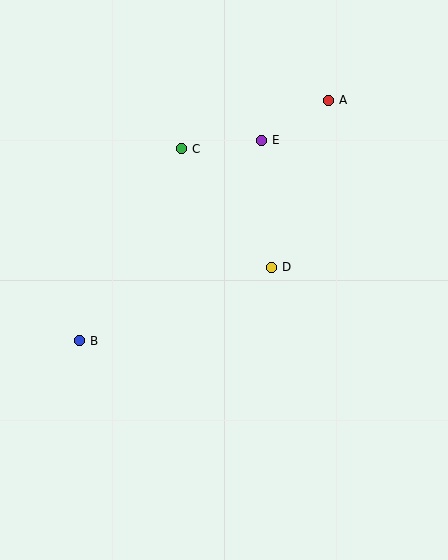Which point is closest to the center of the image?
Point D at (272, 267) is closest to the center.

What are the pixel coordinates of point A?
Point A is at (328, 100).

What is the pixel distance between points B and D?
The distance between B and D is 206 pixels.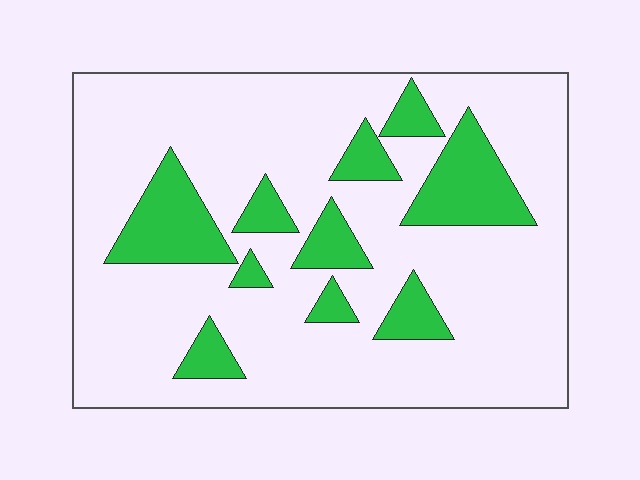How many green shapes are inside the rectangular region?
10.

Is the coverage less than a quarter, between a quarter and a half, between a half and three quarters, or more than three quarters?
Less than a quarter.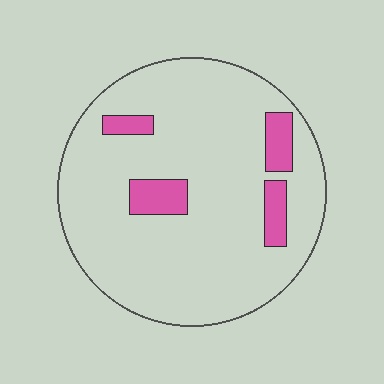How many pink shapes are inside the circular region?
4.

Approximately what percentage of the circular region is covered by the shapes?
Approximately 10%.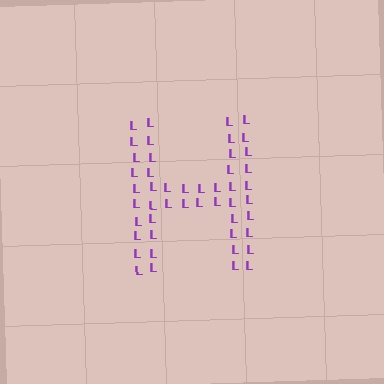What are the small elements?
The small elements are letter L's.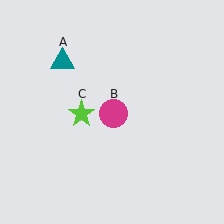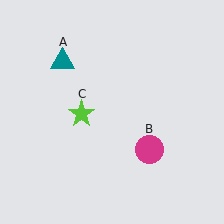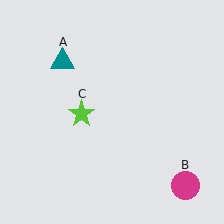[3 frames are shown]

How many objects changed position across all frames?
1 object changed position: magenta circle (object B).